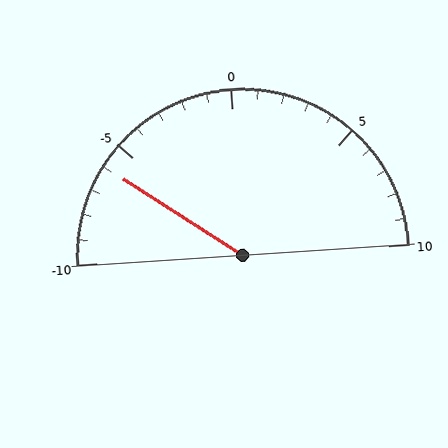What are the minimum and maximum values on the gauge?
The gauge ranges from -10 to 10.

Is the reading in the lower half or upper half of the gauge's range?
The reading is in the lower half of the range (-10 to 10).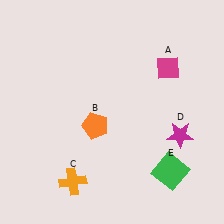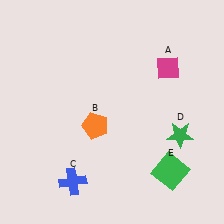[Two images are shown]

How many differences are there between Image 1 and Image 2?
There are 2 differences between the two images.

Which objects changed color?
C changed from orange to blue. D changed from magenta to green.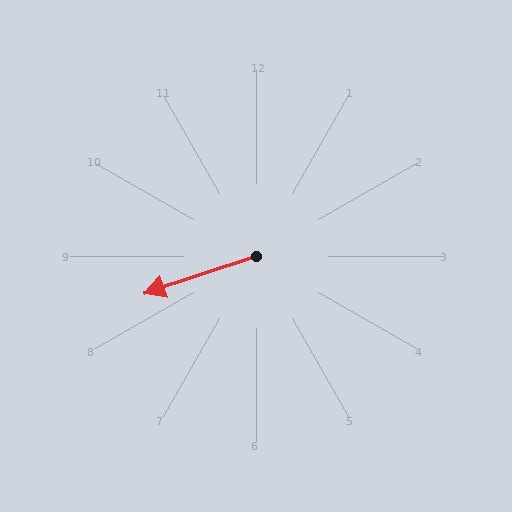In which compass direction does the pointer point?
West.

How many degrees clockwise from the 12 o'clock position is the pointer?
Approximately 252 degrees.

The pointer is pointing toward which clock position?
Roughly 8 o'clock.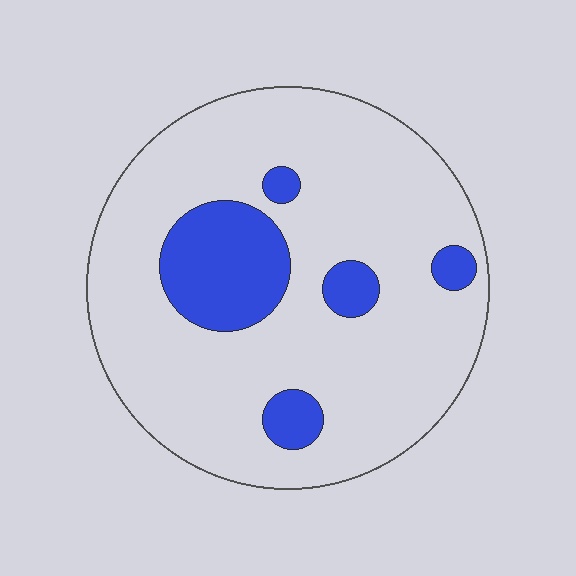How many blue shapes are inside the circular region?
5.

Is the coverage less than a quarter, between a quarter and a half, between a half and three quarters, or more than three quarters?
Less than a quarter.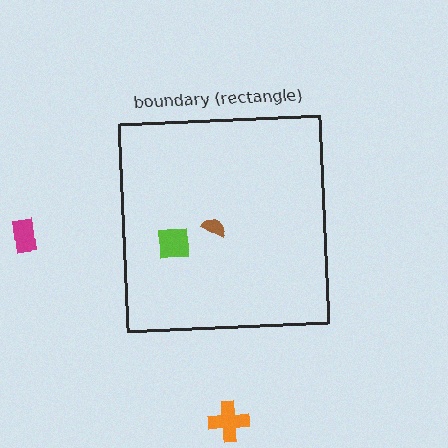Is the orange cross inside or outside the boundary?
Outside.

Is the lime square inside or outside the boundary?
Inside.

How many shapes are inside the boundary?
2 inside, 2 outside.